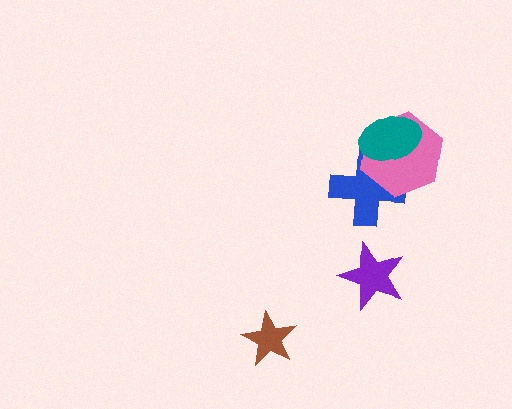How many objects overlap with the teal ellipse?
2 objects overlap with the teal ellipse.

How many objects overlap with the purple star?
0 objects overlap with the purple star.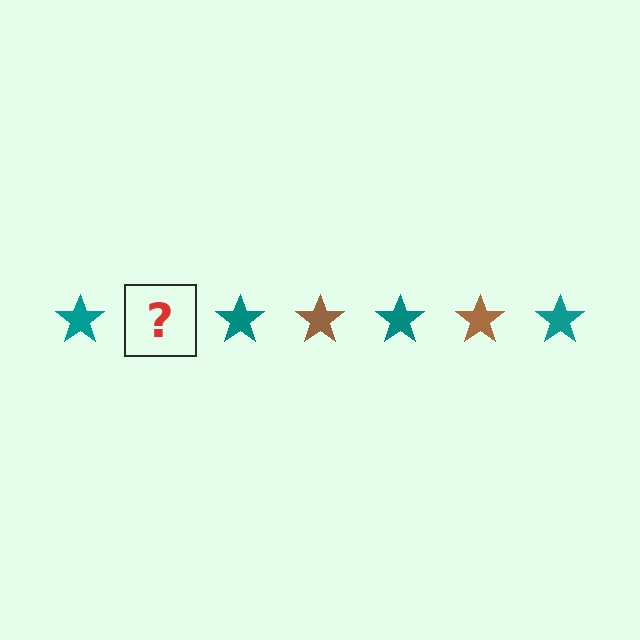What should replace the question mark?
The question mark should be replaced with a brown star.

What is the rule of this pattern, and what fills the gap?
The rule is that the pattern cycles through teal, brown stars. The gap should be filled with a brown star.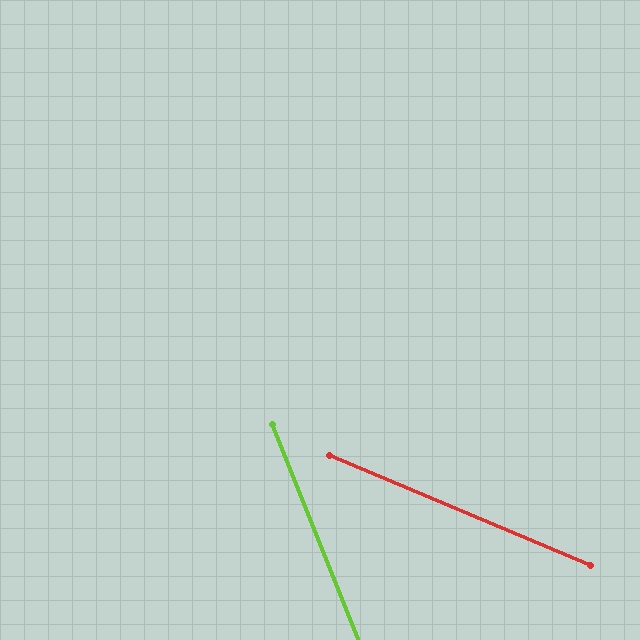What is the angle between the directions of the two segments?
Approximately 45 degrees.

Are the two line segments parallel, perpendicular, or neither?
Neither parallel nor perpendicular — they differ by about 45°.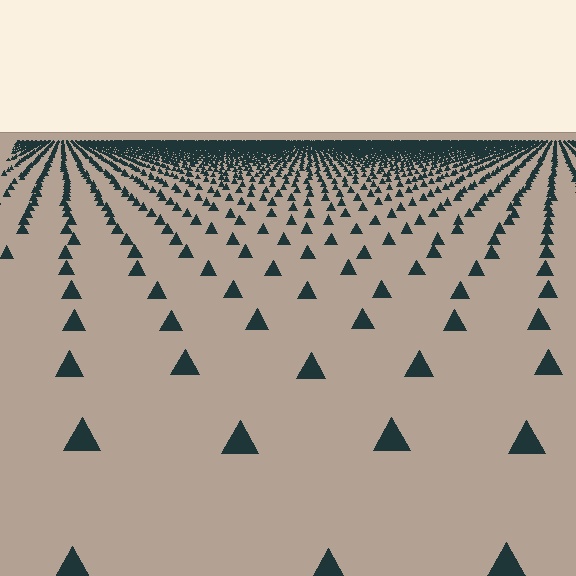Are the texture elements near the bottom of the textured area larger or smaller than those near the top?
Larger. Near the bottom, elements are closer to the viewer and appear at a bigger on-screen size.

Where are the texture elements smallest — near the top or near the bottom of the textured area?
Near the top.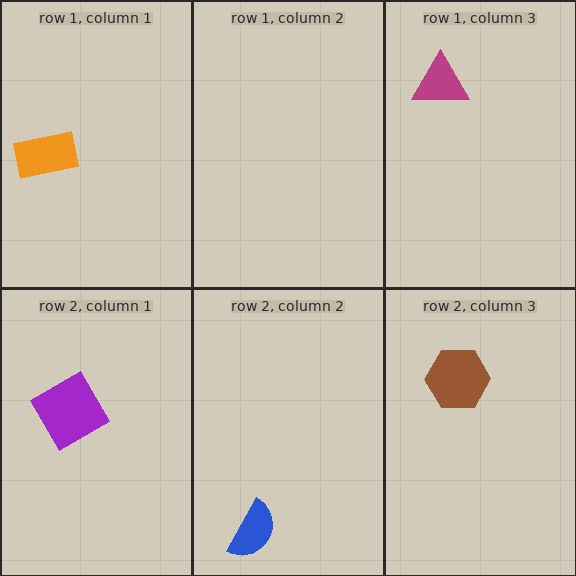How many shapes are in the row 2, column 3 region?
1.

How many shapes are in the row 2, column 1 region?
1.